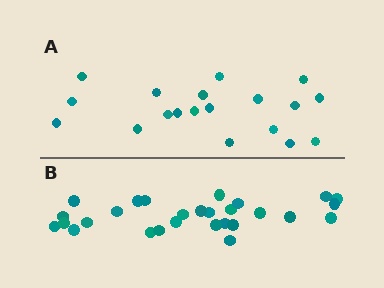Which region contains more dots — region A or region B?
Region B (the bottom region) has more dots.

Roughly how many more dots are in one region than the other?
Region B has roughly 8 or so more dots than region A.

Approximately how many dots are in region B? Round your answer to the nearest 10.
About 30 dots. (The exact count is 28, which rounds to 30.)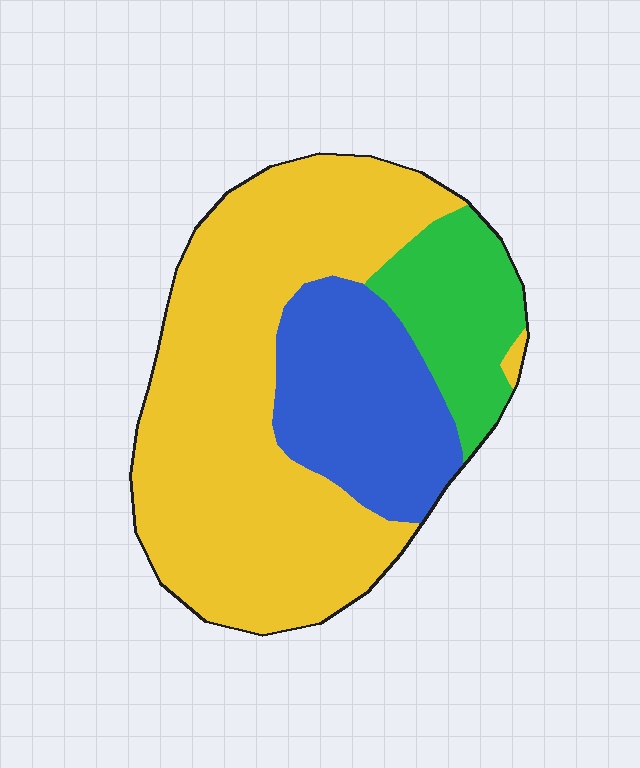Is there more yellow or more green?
Yellow.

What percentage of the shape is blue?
Blue takes up about one quarter (1/4) of the shape.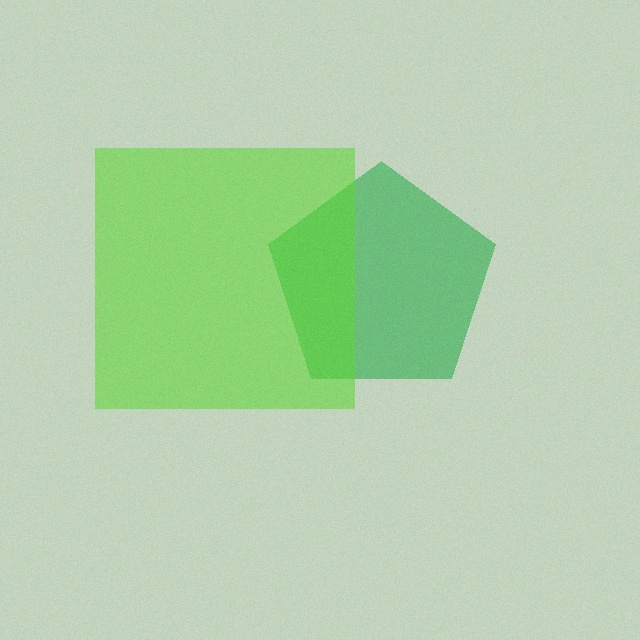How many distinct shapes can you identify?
There are 2 distinct shapes: a green pentagon, a lime square.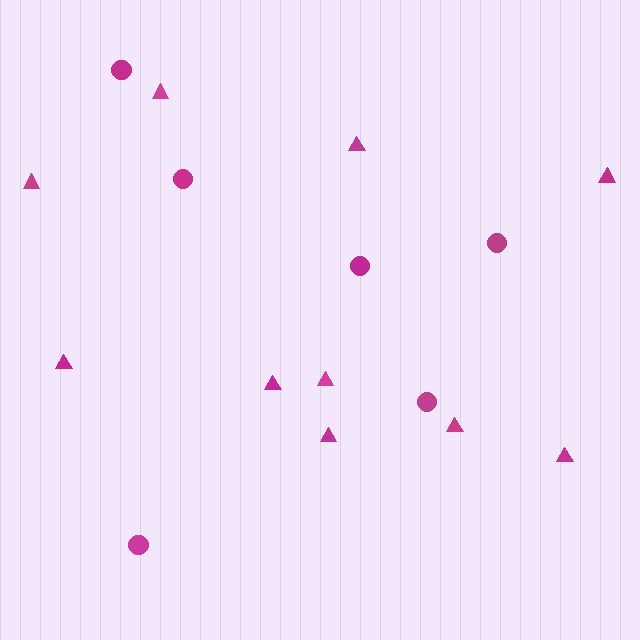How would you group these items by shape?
There are 2 groups: one group of triangles (10) and one group of circles (6).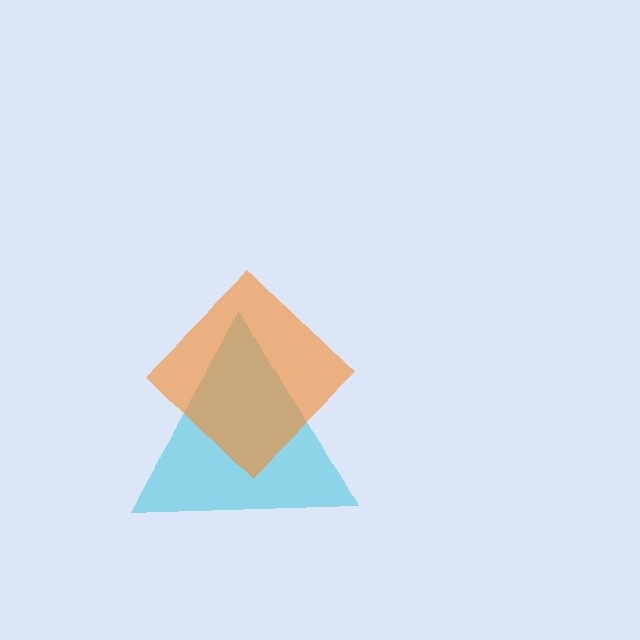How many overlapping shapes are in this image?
There are 2 overlapping shapes in the image.